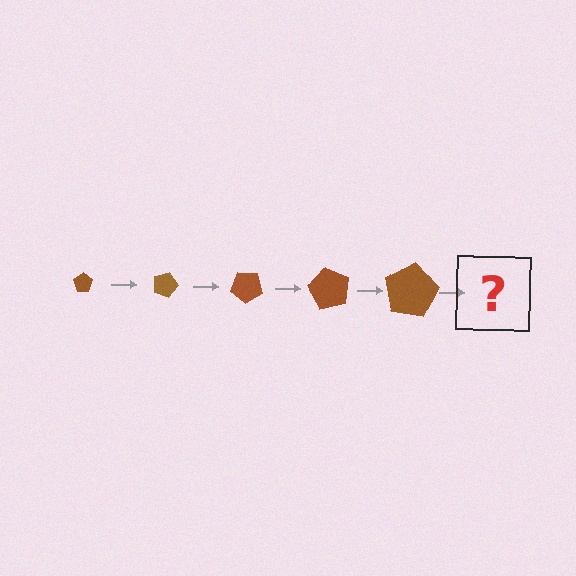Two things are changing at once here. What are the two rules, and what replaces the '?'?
The two rules are that the pentagon grows larger each step and it rotates 20 degrees each step. The '?' should be a pentagon, larger than the previous one and rotated 100 degrees from the start.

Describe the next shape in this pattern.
It should be a pentagon, larger than the previous one and rotated 100 degrees from the start.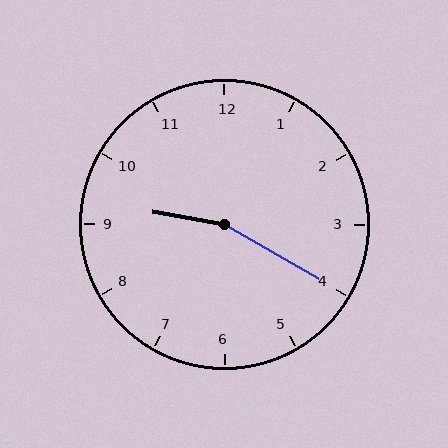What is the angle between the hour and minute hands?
Approximately 160 degrees.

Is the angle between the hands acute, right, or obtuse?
It is obtuse.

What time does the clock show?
9:20.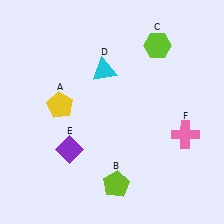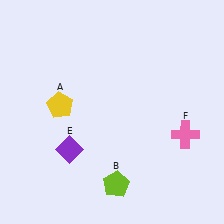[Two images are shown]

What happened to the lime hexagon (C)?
The lime hexagon (C) was removed in Image 2. It was in the top-right area of Image 1.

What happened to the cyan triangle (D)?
The cyan triangle (D) was removed in Image 2. It was in the top-left area of Image 1.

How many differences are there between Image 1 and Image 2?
There are 2 differences between the two images.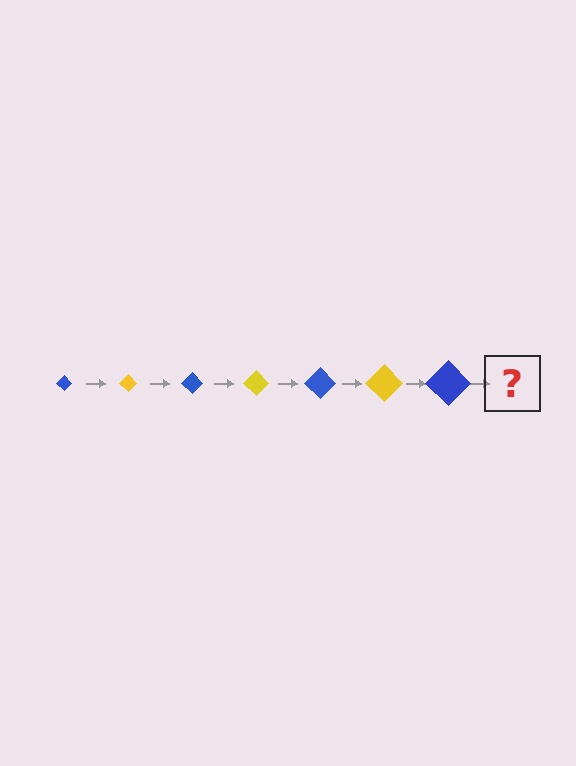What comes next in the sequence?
The next element should be a yellow diamond, larger than the previous one.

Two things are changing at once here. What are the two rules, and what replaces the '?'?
The two rules are that the diamond grows larger each step and the color cycles through blue and yellow. The '?' should be a yellow diamond, larger than the previous one.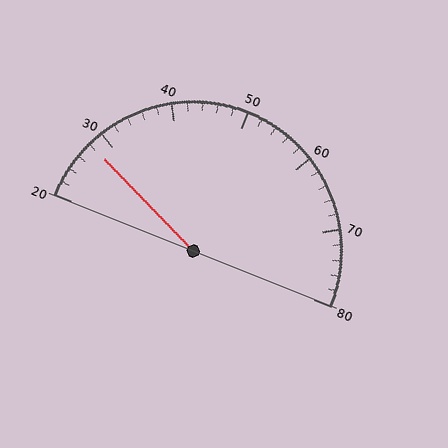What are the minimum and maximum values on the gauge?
The gauge ranges from 20 to 80.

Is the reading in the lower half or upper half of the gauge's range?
The reading is in the lower half of the range (20 to 80).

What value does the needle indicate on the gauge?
The needle indicates approximately 28.